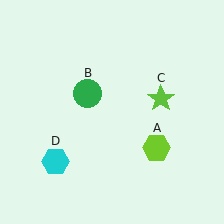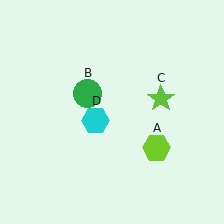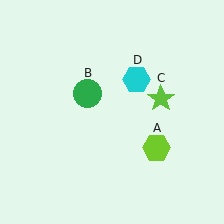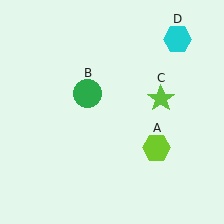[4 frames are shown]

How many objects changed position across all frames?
1 object changed position: cyan hexagon (object D).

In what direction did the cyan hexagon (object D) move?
The cyan hexagon (object D) moved up and to the right.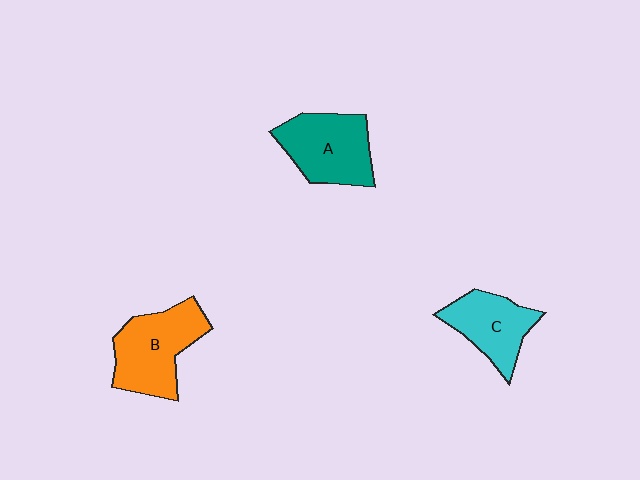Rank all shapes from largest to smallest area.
From largest to smallest: B (orange), A (teal), C (cyan).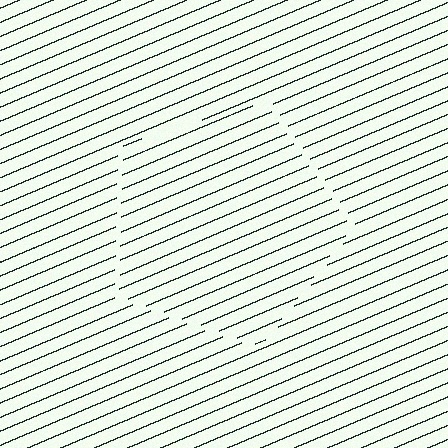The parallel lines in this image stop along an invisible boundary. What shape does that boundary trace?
An illusory pentagon. The interior of the shape contains the same grating, shifted by half a period — the contour is defined by the phase discontinuity where line-ends from the inner and outer gratings abut.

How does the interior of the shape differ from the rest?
The interior of the shape contains the same grating, shifted by half a period — the contour is defined by the phase discontinuity where line-ends from the inner and outer gratings abut.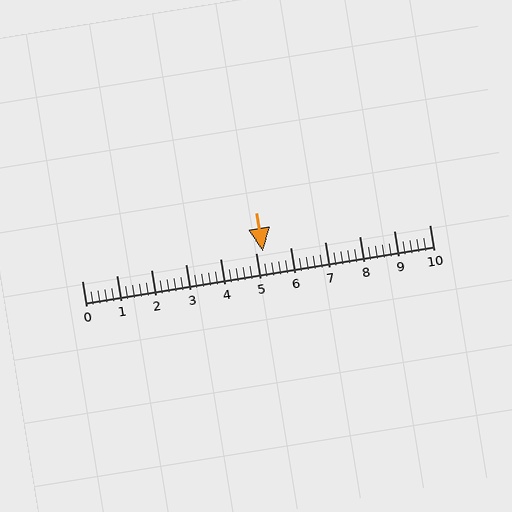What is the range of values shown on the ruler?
The ruler shows values from 0 to 10.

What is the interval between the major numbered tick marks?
The major tick marks are spaced 1 units apart.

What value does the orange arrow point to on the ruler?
The orange arrow points to approximately 5.2.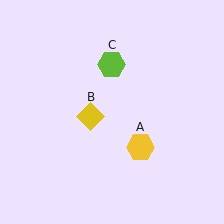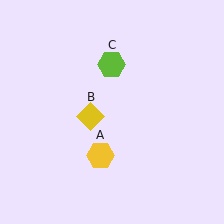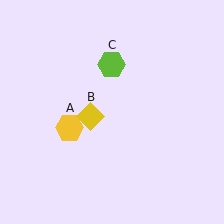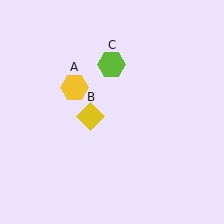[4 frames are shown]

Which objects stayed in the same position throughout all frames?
Yellow diamond (object B) and lime hexagon (object C) remained stationary.